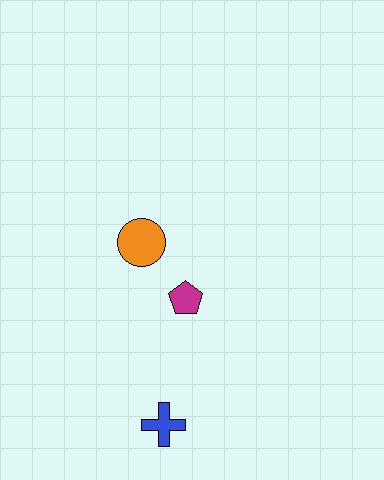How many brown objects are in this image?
There are no brown objects.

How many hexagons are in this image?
There are no hexagons.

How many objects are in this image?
There are 3 objects.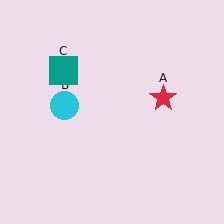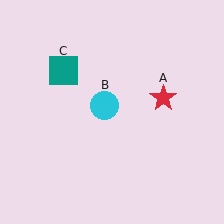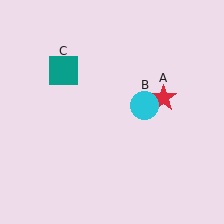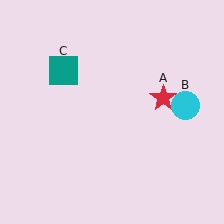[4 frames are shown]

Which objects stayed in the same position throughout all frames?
Red star (object A) and teal square (object C) remained stationary.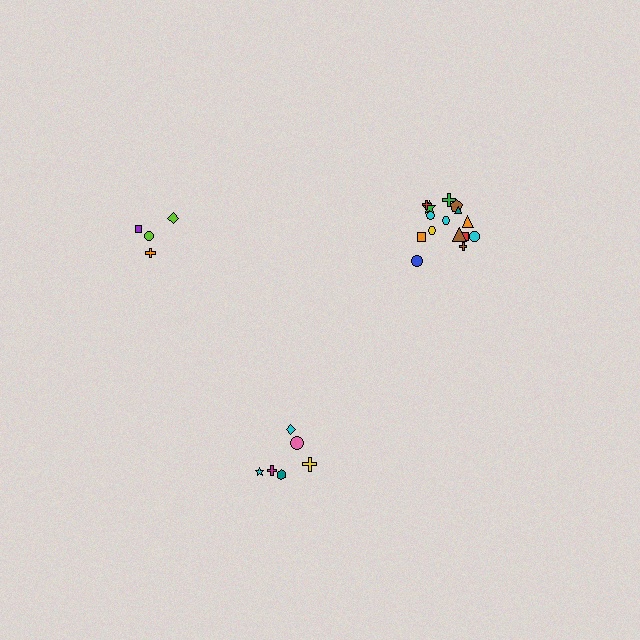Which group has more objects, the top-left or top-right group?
The top-right group.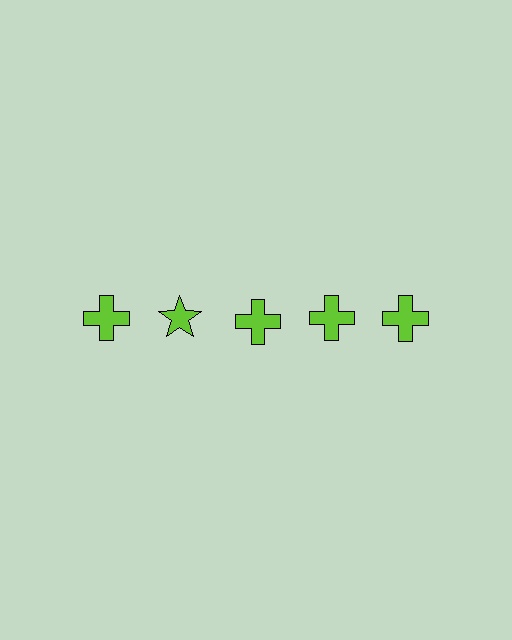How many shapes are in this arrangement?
There are 5 shapes arranged in a grid pattern.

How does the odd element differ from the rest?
It has a different shape: star instead of cross.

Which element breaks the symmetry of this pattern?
The lime star in the top row, second from left column breaks the symmetry. All other shapes are lime crosses.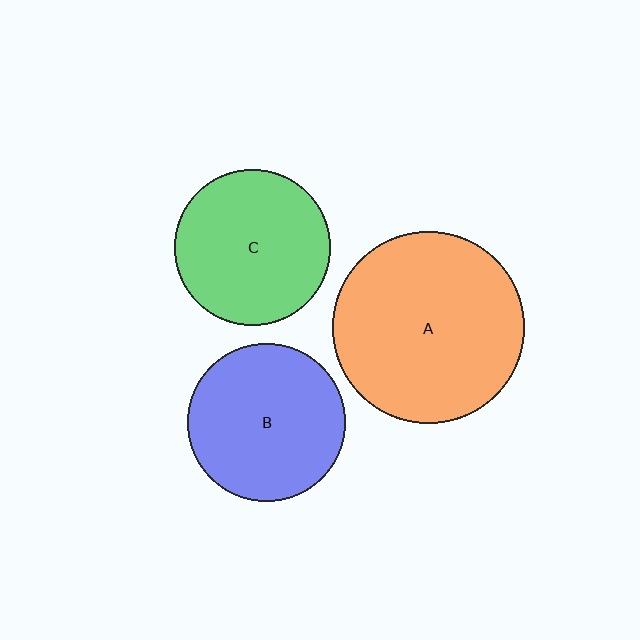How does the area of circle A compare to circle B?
Approximately 1.5 times.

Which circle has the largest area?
Circle A (orange).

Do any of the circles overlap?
No, none of the circles overlap.